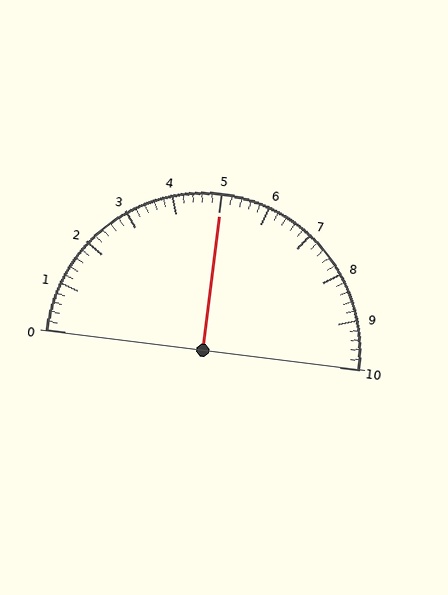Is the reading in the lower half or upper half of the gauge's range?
The reading is in the upper half of the range (0 to 10).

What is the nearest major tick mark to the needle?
The nearest major tick mark is 5.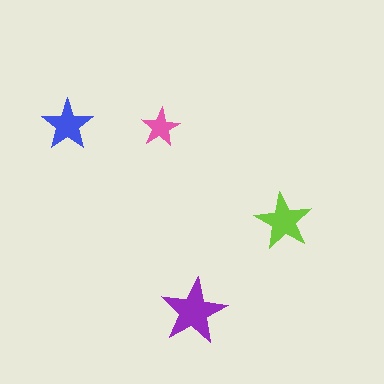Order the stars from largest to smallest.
the purple one, the lime one, the blue one, the pink one.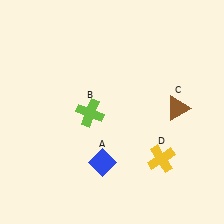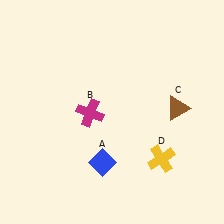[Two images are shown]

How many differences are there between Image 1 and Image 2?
There is 1 difference between the two images.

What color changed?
The cross (B) changed from lime in Image 1 to magenta in Image 2.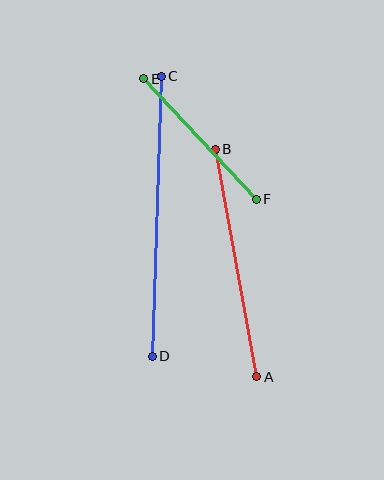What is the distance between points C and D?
The distance is approximately 280 pixels.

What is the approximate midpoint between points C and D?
The midpoint is at approximately (157, 216) pixels.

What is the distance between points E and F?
The distance is approximately 165 pixels.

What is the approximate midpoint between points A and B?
The midpoint is at approximately (236, 263) pixels.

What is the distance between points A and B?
The distance is approximately 231 pixels.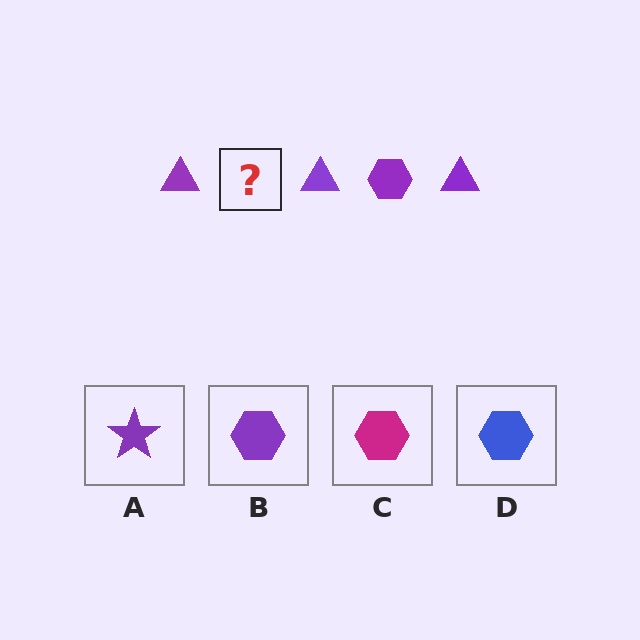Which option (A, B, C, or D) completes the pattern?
B.